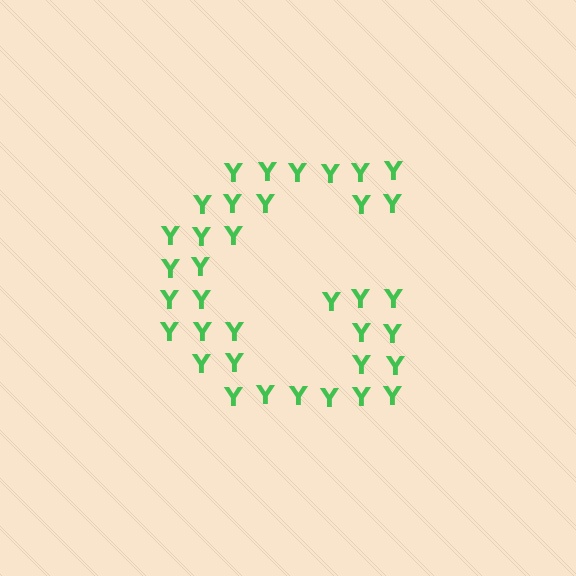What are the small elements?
The small elements are letter Y's.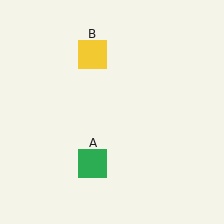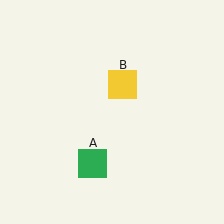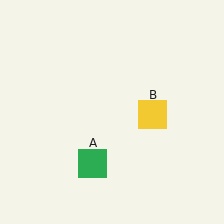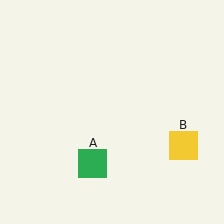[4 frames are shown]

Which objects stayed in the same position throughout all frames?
Green square (object A) remained stationary.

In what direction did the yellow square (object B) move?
The yellow square (object B) moved down and to the right.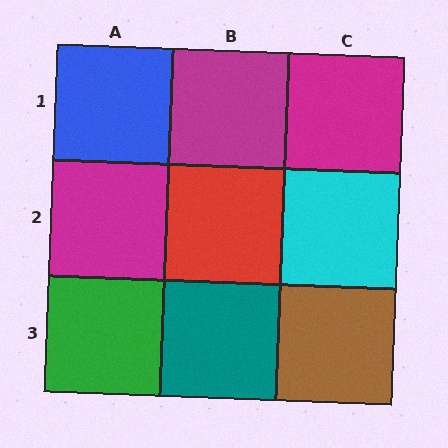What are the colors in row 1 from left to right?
Blue, magenta, magenta.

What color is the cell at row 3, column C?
Brown.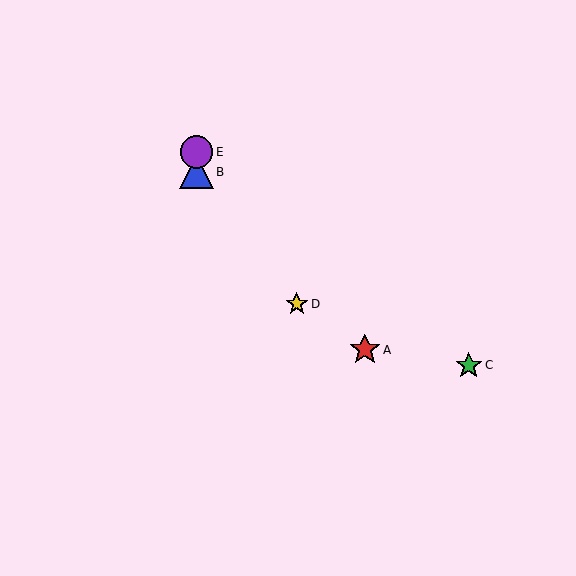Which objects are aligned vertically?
Objects B, E are aligned vertically.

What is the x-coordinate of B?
Object B is at x≈197.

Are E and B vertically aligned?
Yes, both are at x≈197.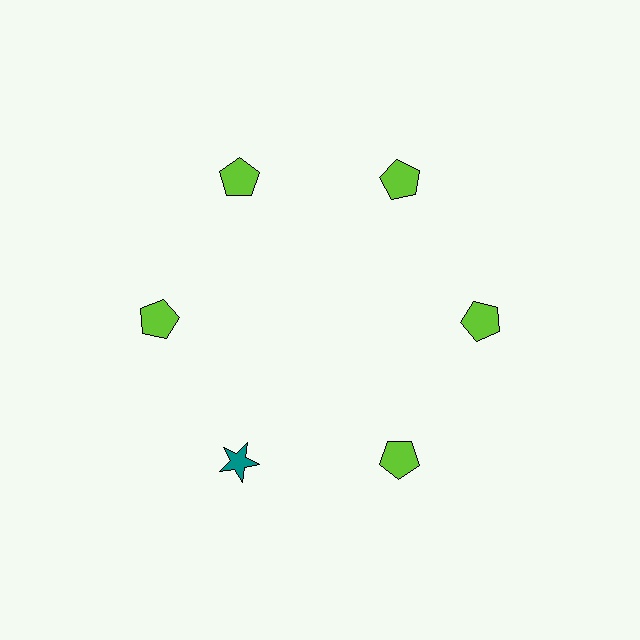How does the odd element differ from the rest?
It differs in both color (teal instead of lime) and shape (star instead of pentagon).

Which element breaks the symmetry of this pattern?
The teal star at roughly the 7 o'clock position breaks the symmetry. All other shapes are lime pentagons.